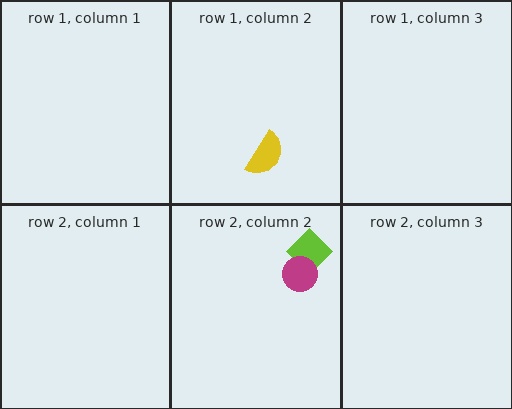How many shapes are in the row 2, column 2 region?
2.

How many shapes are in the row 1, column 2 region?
1.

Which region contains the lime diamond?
The row 2, column 2 region.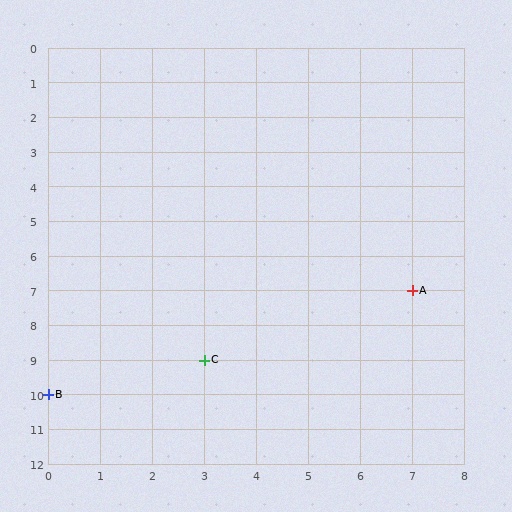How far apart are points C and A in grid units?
Points C and A are 4 columns and 2 rows apart (about 4.5 grid units diagonally).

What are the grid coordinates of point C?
Point C is at grid coordinates (3, 9).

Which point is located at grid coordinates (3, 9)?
Point C is at (3, 9).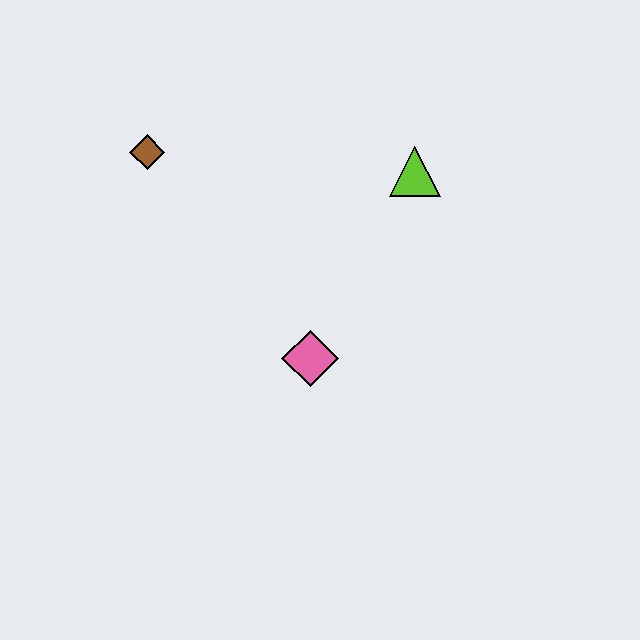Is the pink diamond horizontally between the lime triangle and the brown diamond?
Yes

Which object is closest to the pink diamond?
The lime triangle is closest to the pink diamond.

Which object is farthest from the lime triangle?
The brown diamond is farthest from the lime triangle.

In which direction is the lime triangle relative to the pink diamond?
The lime triangle is above the pink diamond.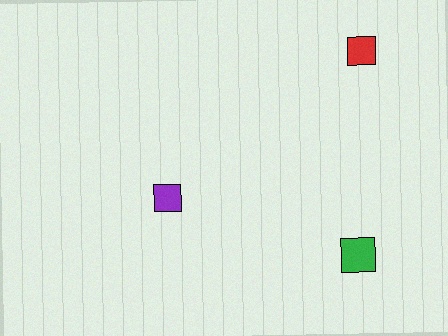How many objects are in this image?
There are 3 objects.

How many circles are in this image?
There are no circles.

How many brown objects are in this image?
There are no brown objects.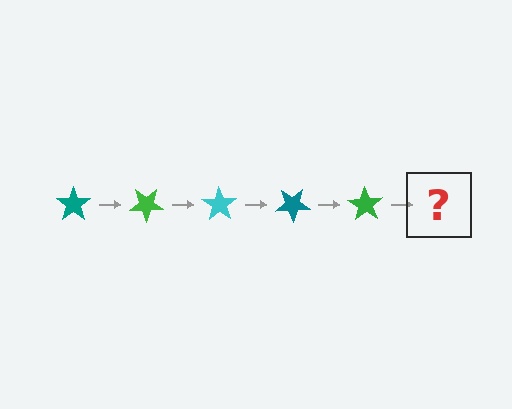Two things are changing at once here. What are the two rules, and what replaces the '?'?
The two rules are that it rotates 35 degrees each step and the color cycles through teal, green, and cyan. The '?' should be a cyan star, rotated 175 degrees from the start.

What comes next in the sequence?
The next element should be a cyan star, rotated 175 degrees from the start.